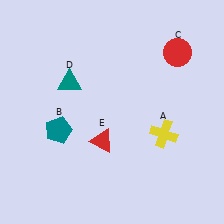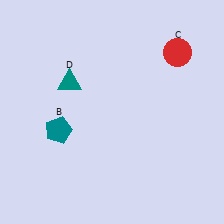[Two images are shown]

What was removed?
The red triangle (E), the yellow cross (A) were removed in Image 2.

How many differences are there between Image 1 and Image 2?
There are 2 differences between the two images.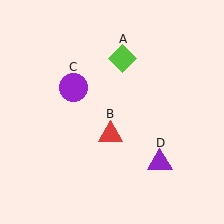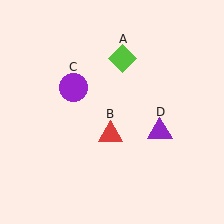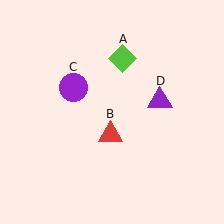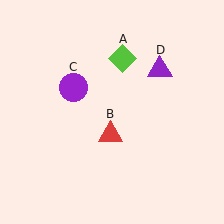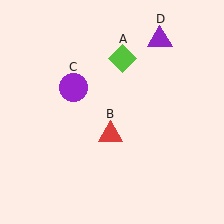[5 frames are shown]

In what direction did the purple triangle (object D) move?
The purple triangle (object D) moved up.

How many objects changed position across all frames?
1 object changed position: purple triangle (object D).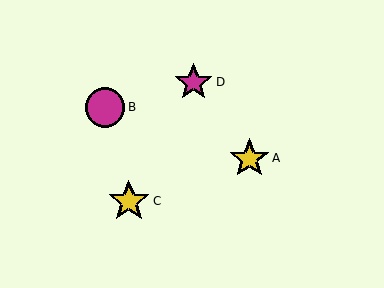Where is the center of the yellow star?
The center of the yellow star is at (129, 201).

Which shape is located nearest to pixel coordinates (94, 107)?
The magenta circle (labeled B) at (105, 107) is nearest to that location.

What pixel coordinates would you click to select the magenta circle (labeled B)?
Click at (105, 107) to select the magenta circle B.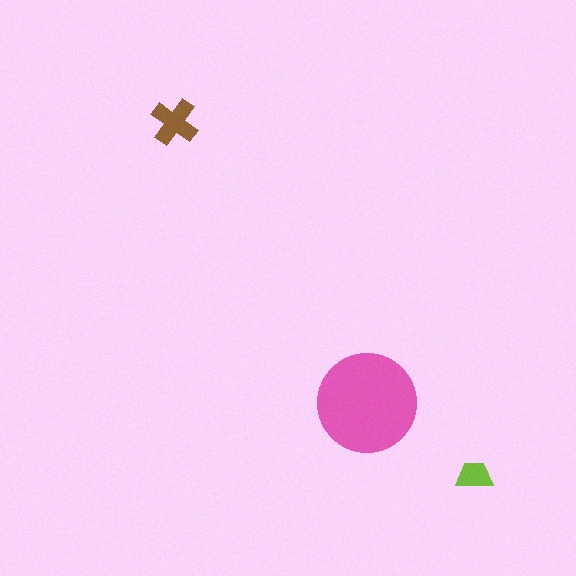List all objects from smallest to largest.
The lime trapezoid, the brown cross, the pink circle.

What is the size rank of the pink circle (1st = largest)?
1st.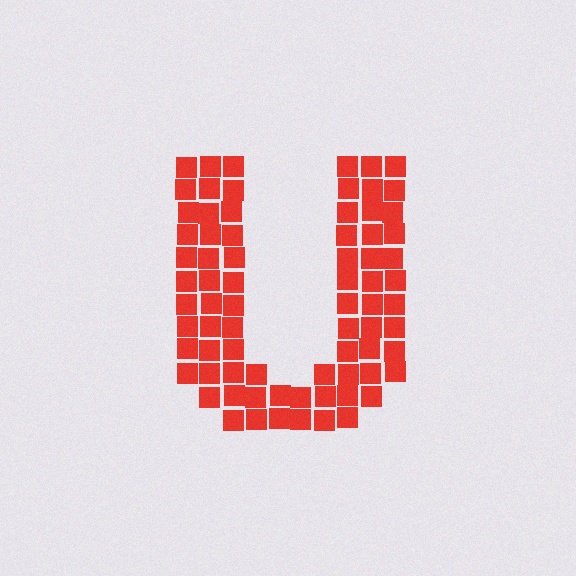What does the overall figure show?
The overall figure shows the letter U.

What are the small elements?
The small elements are squares.